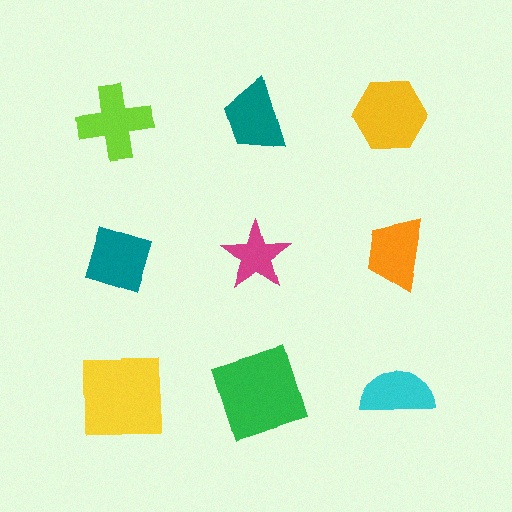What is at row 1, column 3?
A yellow hexagon.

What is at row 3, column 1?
A yellow square.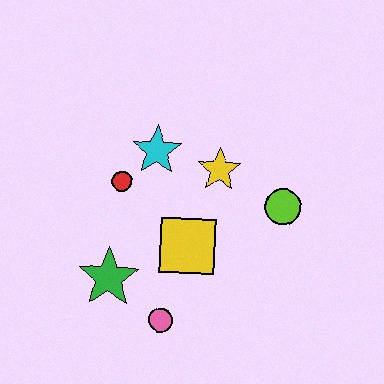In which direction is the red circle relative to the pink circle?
The red circle is above the pink circle.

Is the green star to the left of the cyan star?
Yes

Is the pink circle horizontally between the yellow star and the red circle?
Yes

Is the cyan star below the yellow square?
No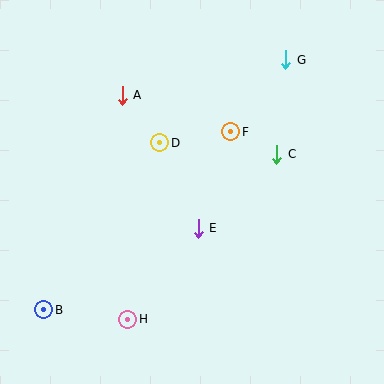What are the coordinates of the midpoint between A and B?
The midpoint between A and B is at (83, 203).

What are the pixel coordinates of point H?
Point H is at (128, 319).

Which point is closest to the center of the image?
Point E at (198, 228) is closest to the center.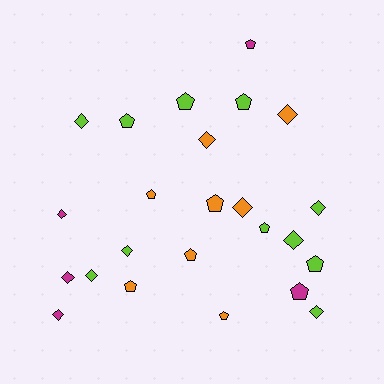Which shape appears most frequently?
Diamond, with 12 objects.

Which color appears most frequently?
Lime, with 11 objects.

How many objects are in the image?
There are 24 objects.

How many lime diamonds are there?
There are 6 lime diamonds.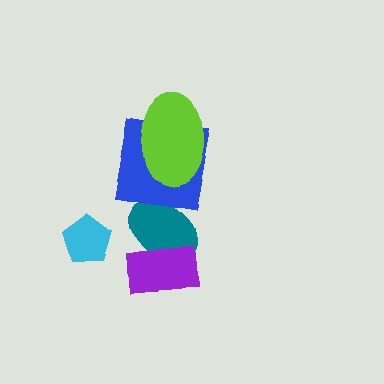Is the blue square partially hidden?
Yes, it is partially covered by another shape.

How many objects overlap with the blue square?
2 objects overlap with the blue square.